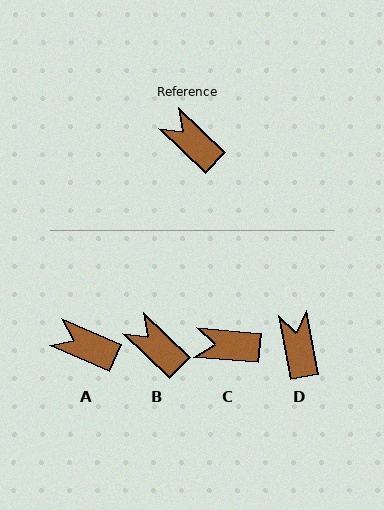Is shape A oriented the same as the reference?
No, it is off by about 20 degrees.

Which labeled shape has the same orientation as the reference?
B.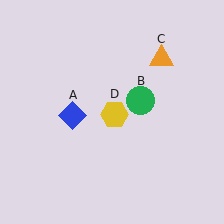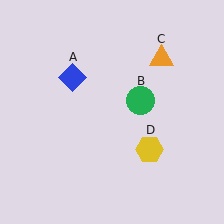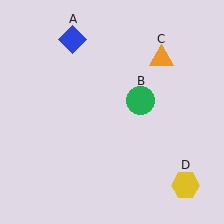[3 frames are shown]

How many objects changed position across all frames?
2 objects changed position: blue diamond (object A), yellow hexagon (object D).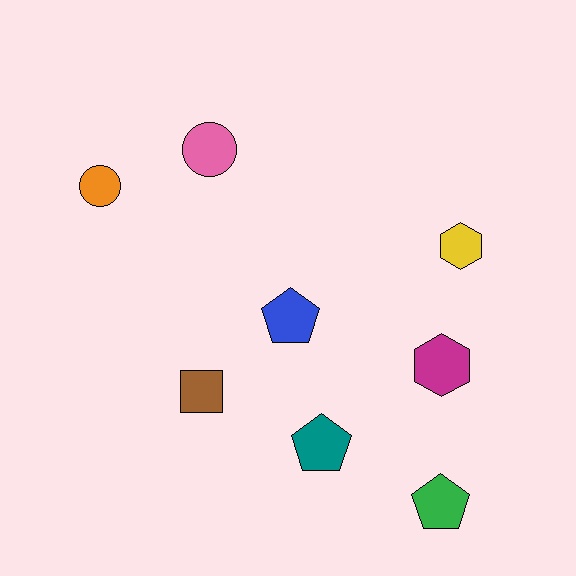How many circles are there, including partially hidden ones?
There are 2 circles.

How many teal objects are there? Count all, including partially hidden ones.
There is 1 teal object.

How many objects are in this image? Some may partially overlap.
There are 8 objects.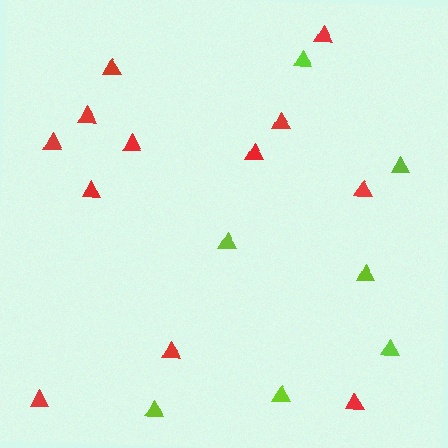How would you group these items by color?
There are 2 groups: one group of lime triangles (7) and one group of red triangles (12).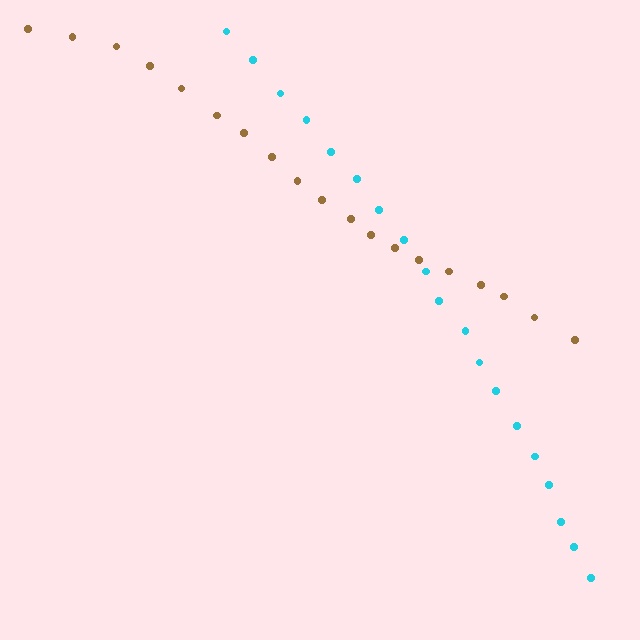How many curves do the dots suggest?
There are 2 distinct paths.